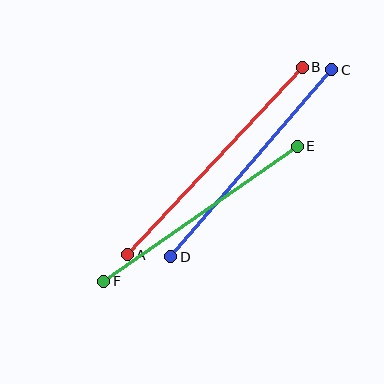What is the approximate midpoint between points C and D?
The midpoint is at approximately (251, 163) pixels.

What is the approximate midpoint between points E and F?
The midpoint is at approximately (200, 214) pixels.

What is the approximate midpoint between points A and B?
The midpoint is at approximately (215, 161) pixels.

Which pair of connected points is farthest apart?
Points A and B are farthest apart.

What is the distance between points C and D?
The distance is approximately 247 pixels.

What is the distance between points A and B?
The distance is approximately 256 pixels.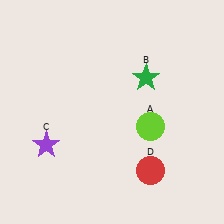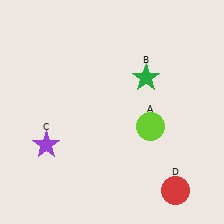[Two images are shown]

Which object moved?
The red circle (D) moved right.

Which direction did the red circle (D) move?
The red circle (D) moved right.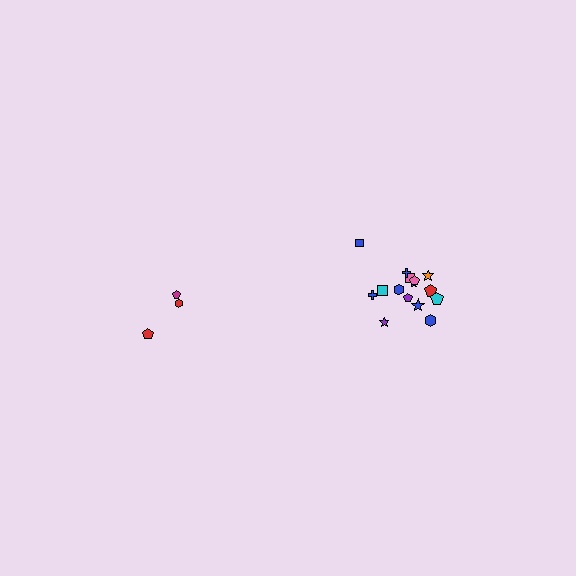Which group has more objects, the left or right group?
The right group.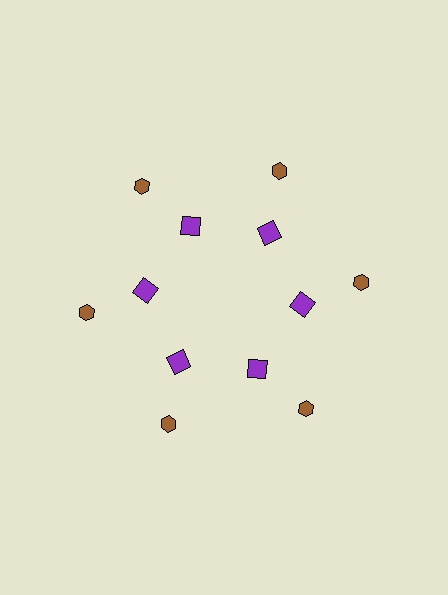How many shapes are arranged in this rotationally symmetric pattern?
There are 12 shapes, arranged in 6 groups of 2.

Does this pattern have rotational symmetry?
Yes, this pattern has 6-fold rotational symmetry. It looks the same after rotating 60 degrees around the center.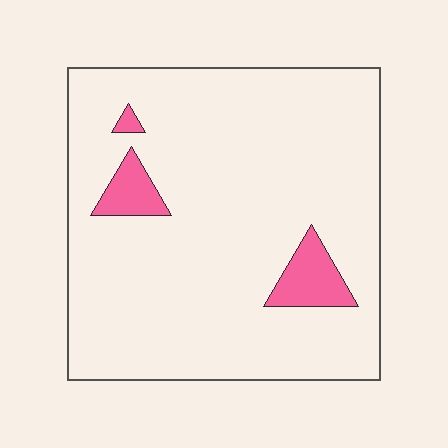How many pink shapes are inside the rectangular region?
3.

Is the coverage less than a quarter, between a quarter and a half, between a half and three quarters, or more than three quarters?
Less than a quarter.